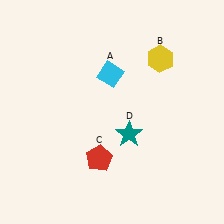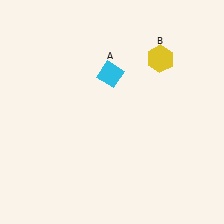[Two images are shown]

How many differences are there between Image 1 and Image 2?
There are 2 differences between the two images.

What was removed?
The red pentagon (C), the teal star (D) were removed in Image 2.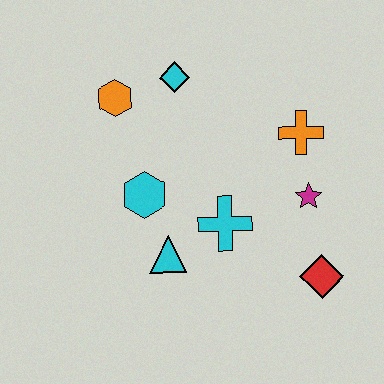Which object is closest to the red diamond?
The magenta star is closest to the red diamond.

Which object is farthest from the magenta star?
The orange hexagon is farthest from the magenta star.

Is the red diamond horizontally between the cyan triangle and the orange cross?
No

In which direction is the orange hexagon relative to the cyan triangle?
The orange hexagon is above the cyan triangle.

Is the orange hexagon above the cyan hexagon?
Yes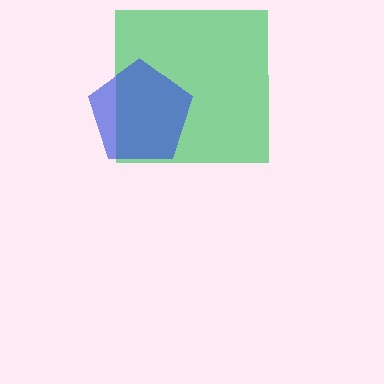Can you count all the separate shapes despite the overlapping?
Yes, there are 2 separate shapes.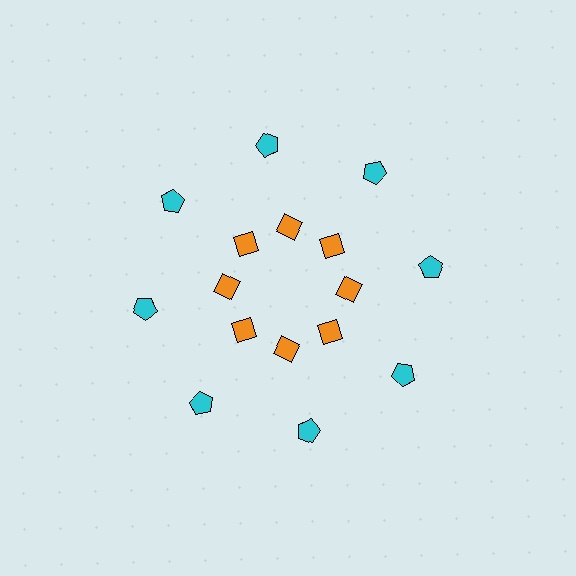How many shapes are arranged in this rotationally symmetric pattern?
There are 16 shapes, arranged in 8 groups of 2.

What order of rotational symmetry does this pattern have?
This pattern has 8-fold rotational symmetry.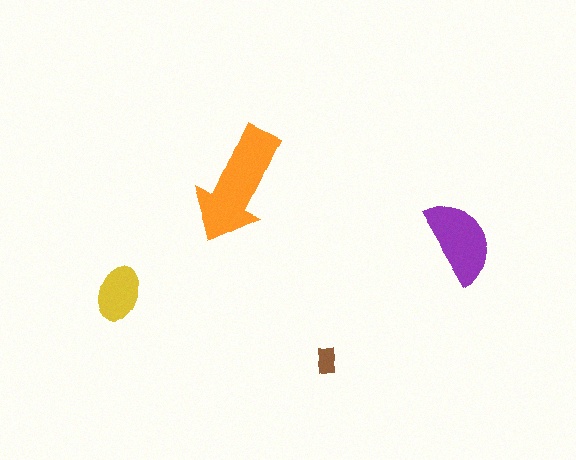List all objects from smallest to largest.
The brown rectangle, the yellow ellipse, the purple semicircle, the orange arrow.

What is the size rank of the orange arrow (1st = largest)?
1st.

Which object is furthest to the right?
The purple semicircle is rightmost.